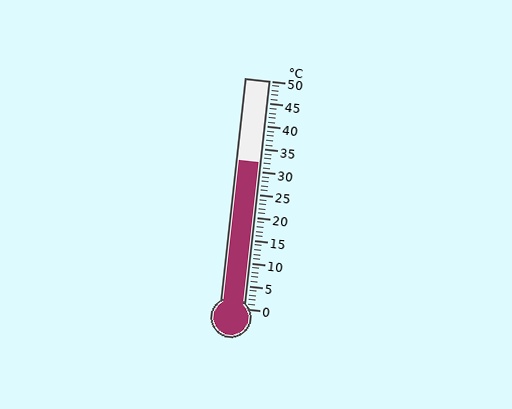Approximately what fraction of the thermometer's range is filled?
The thermometer is filled to approximately 65% of its range.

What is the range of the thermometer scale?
The thermometer scale ranges from 0°C to 50°C.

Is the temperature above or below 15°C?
The temperature is above 15°C.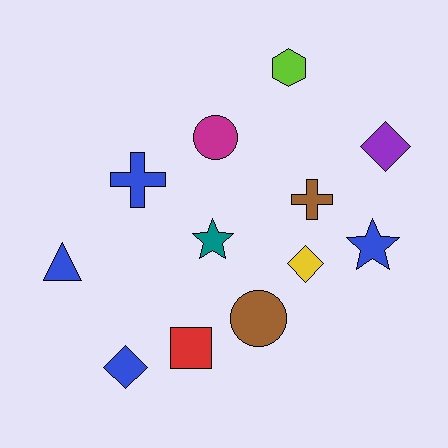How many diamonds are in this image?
There are 3 diamonds.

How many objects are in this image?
There are 12 objects.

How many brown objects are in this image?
There are 2 brown objects.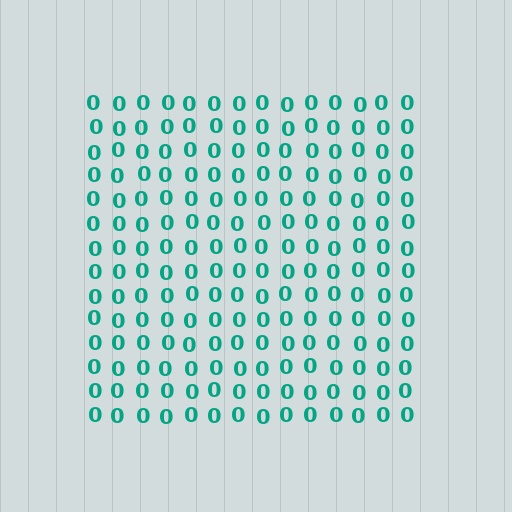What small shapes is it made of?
It is made of small digit 0's.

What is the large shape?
The large shape is a square.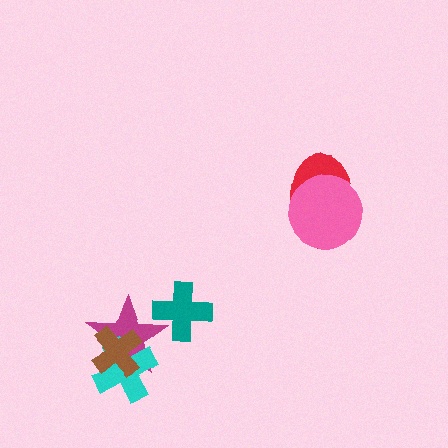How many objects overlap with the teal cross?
1 object overlaps with the teal cross.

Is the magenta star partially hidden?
Yes, it is partially covered by another shape.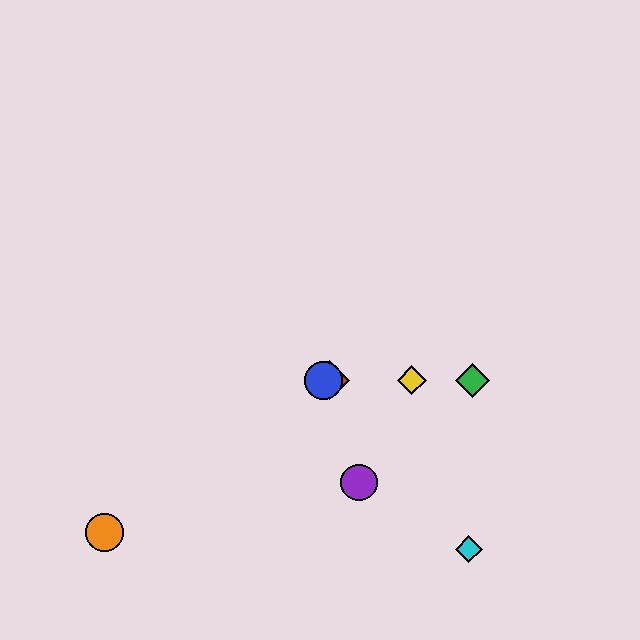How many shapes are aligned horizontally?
4 shapes (the red diamond, the blue circle, the green diamond, the yellow diamond) are aligned horizontally.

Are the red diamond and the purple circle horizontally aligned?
No, the red diamond is at y≈380 and the purple circle is at y≈483.